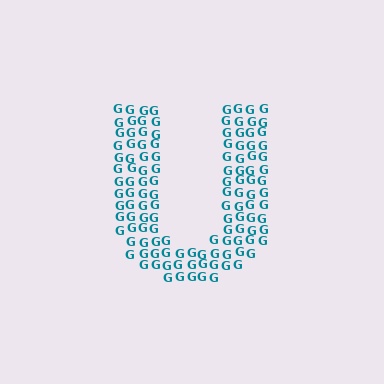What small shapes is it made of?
It is made of small letter G's.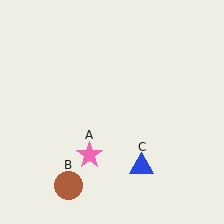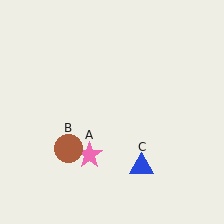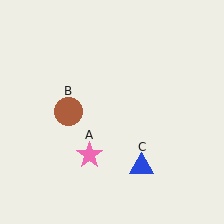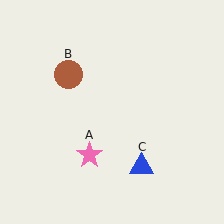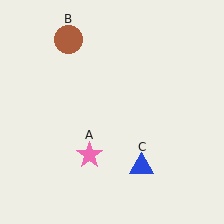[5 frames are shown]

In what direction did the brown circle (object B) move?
The brown circle (object B) moved up.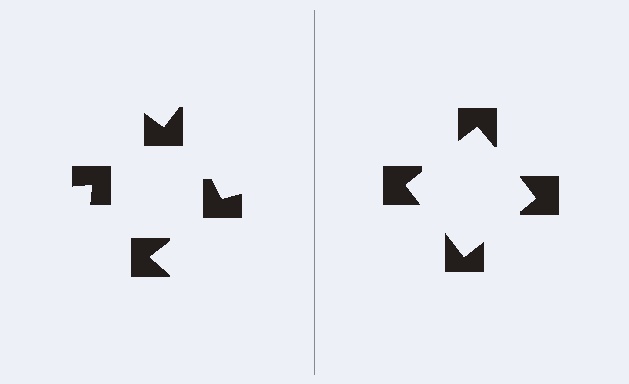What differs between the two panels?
The notched squares are positioned identically on both sides; only the wedge orientations differ. On the right they align to a square; on the left they are misaligned.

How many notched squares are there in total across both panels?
8 — 4 on each side.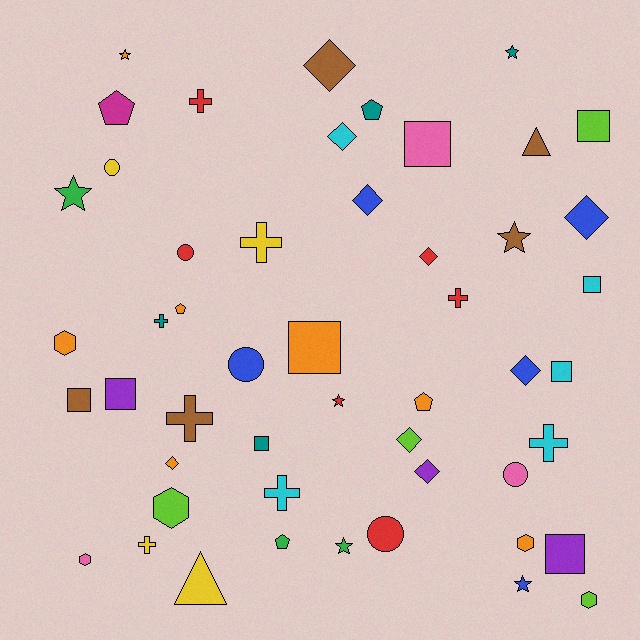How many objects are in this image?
There are 50 objects.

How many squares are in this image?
There are 9 squares.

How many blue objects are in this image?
There are 5 blue objects.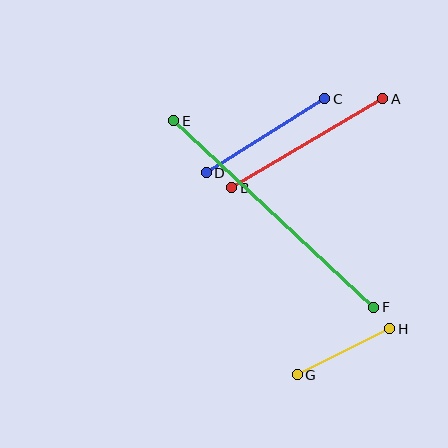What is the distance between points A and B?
The distance is approximately 175 pixels.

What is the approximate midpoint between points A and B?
The midpoint is at approximately (307, 143) pixels.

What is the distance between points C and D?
The distance is approximately 140 pixels.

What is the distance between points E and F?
The distance is approximately 274 pixels.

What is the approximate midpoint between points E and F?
The midpoint is at approximately (274, 214) pixels.